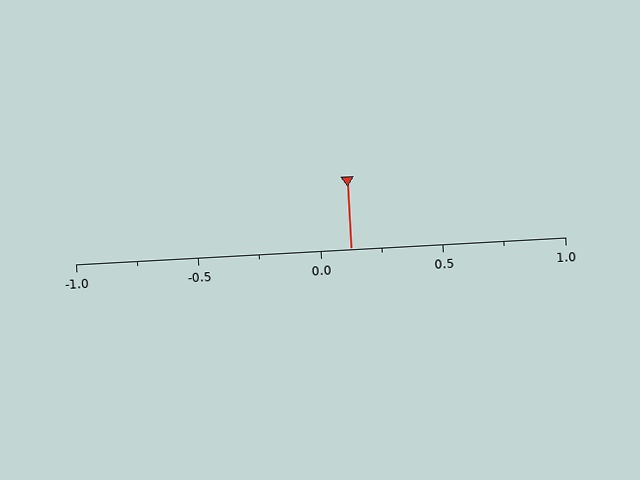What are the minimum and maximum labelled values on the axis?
The axis runs from -1.0 to 1.0.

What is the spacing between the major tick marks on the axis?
The major ticks are spaced 0.5 apart.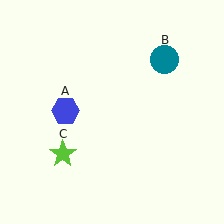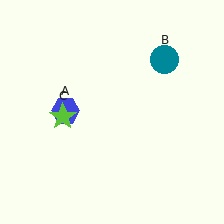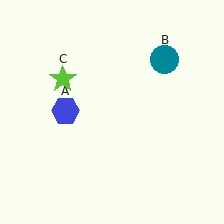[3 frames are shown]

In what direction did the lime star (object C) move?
The lime star (object C) moved up.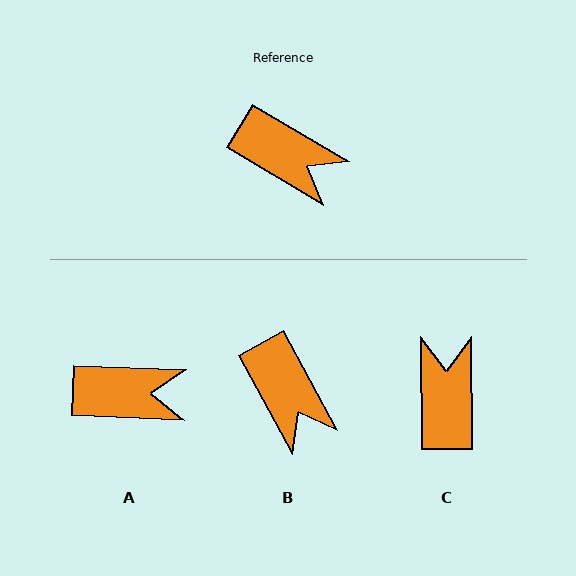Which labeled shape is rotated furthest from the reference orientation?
C, about 121 degrees away.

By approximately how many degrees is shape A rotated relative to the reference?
Approximately 28 degrees counter-clockwise.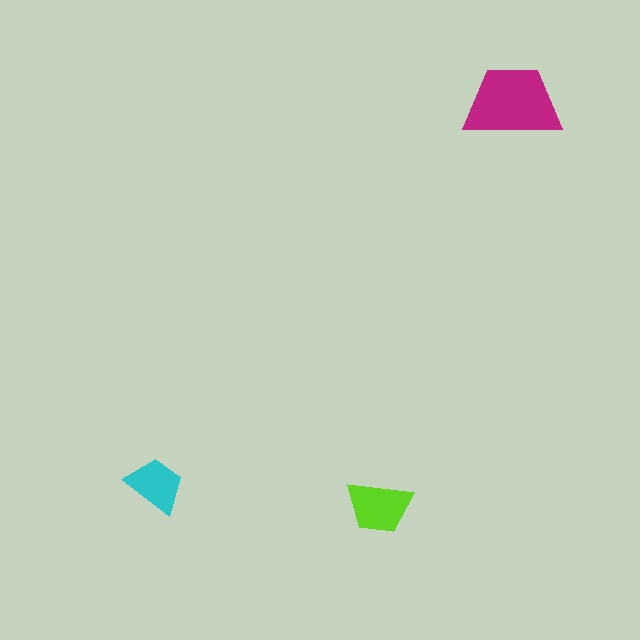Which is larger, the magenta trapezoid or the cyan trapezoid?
The magenta one.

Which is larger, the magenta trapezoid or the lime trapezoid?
The magenta one.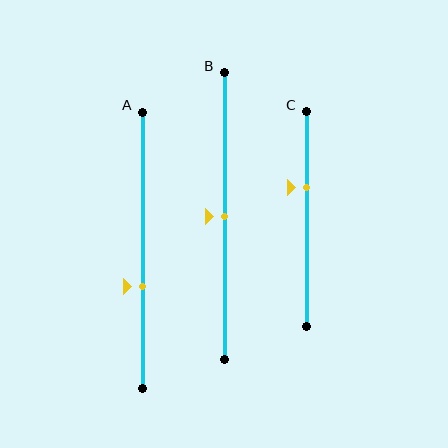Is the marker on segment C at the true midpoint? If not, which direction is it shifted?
No, the marker on segment C is shifted upward by about 15% of the segment length.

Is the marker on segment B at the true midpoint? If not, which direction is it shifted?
Yes, the marker on segment B is at the true midpoint.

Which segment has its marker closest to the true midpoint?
Segment B has its marker closest to the true midpoint.